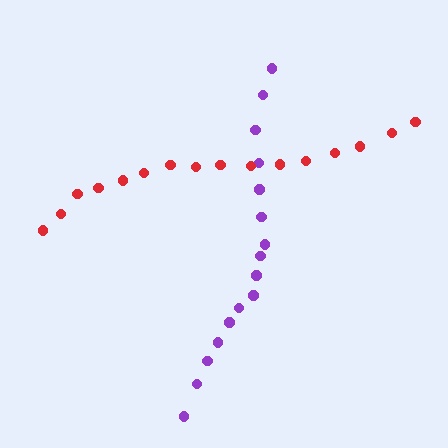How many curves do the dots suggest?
There are 2 distinct paths.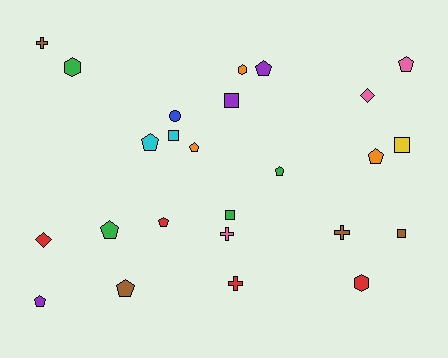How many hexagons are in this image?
There are 3 hexagons.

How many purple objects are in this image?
There are 3 purple objects.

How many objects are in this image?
There are 25 objects.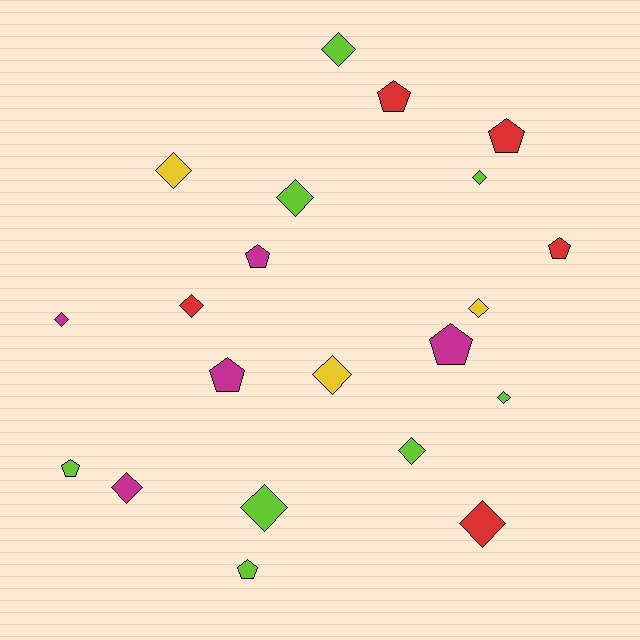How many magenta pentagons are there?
There are 3 magenta pentagons.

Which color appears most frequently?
Lime, with 8 objects.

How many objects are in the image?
There are 21 objects.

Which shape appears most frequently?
Diamond, with 13 objects.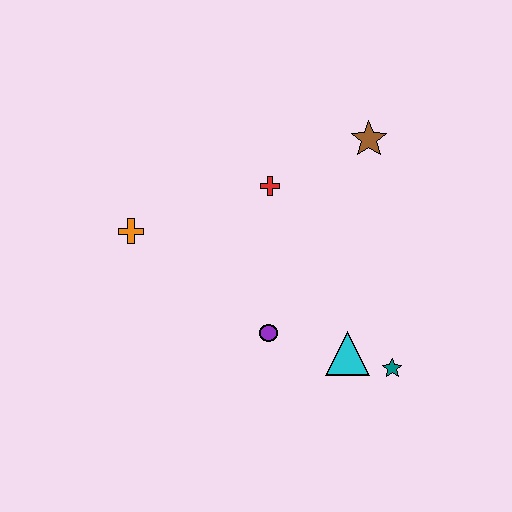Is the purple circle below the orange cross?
Yes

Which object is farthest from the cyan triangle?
The orange cross is farthest from the cyan triangle.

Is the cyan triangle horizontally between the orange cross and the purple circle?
No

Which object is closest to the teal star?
The cyan triangle is closest to the teal star.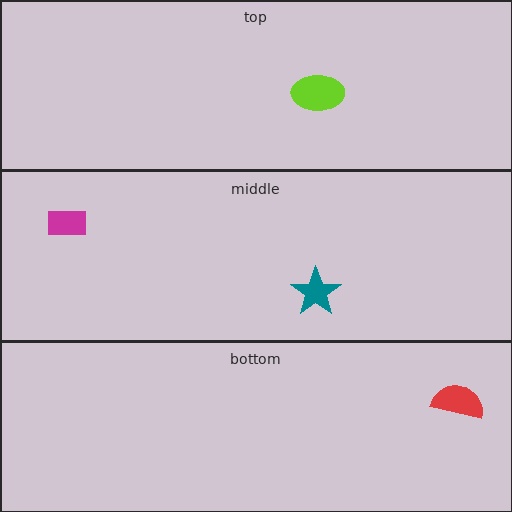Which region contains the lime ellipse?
The top region.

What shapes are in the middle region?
The teal star, the magenta rectangle.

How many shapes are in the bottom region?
1.